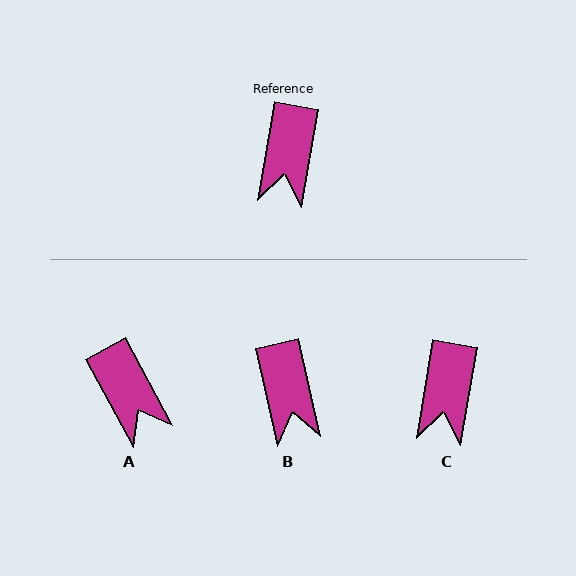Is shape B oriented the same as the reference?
No, it is off by about 22 degrees.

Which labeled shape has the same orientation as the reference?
C.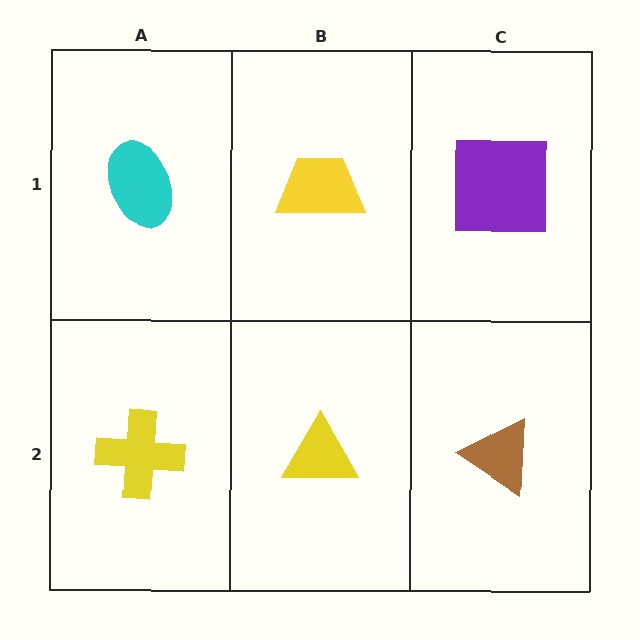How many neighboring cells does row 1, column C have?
2.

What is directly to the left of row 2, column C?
A yellow triangle.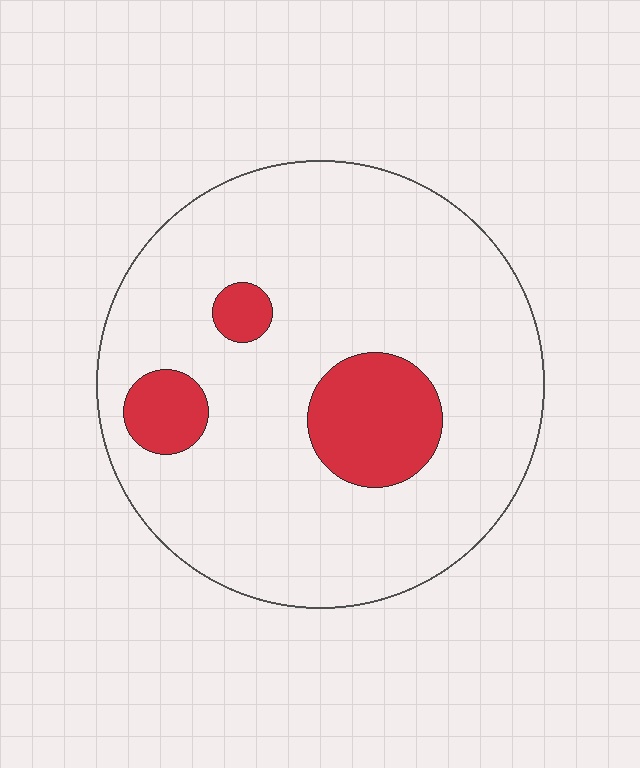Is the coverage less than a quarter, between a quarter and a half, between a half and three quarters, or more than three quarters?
Less than a quarter.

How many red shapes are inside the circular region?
3.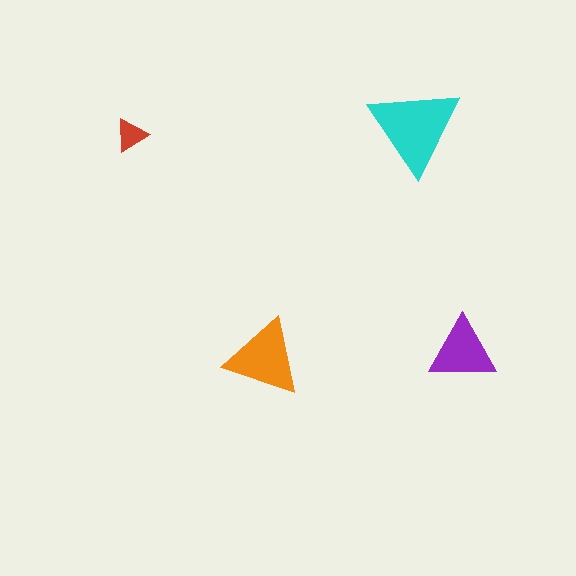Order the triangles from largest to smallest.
the cyan one, the orange one, the purple one, the red one.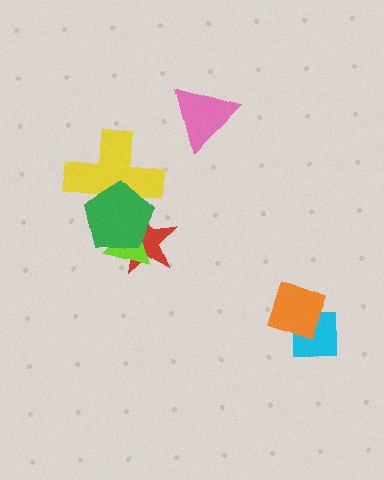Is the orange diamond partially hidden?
No, no other shape covers it.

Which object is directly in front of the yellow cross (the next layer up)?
The red star is directly in front of the yellow cross.